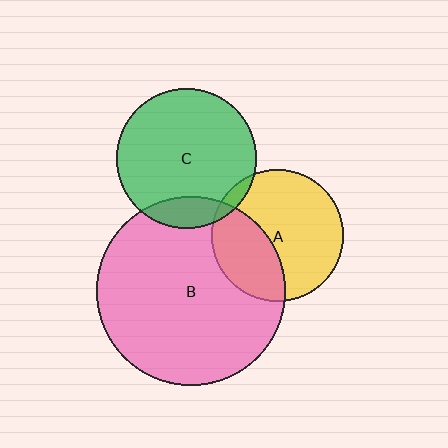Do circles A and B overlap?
Yes.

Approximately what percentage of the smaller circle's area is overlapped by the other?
Approximately 35%.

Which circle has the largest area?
Circle B (pink).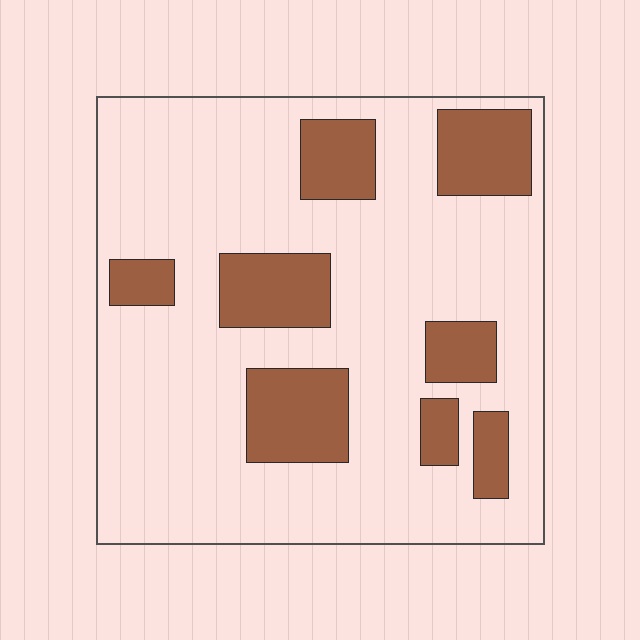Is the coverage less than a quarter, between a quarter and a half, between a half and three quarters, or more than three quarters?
Less than a quarter.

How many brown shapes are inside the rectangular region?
8.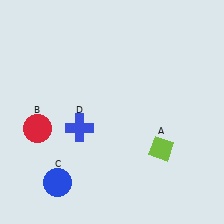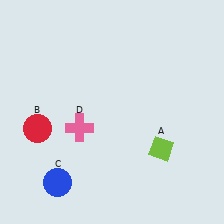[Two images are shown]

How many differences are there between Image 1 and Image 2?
There is 1 difference between the two images.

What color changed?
The cross (D) changed from blue in Image 1 to pink in Image 2.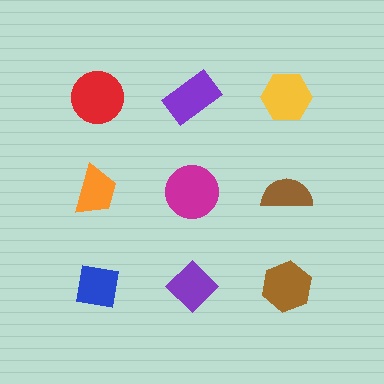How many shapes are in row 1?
3 shapes.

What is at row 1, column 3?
A yellow hexagon.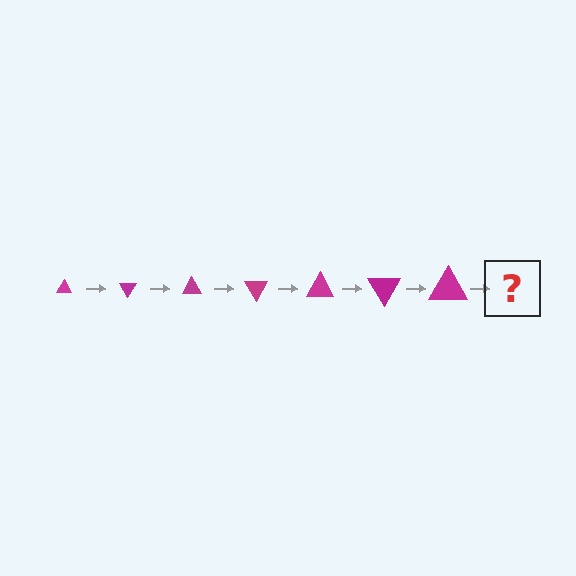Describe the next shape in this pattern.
It should be a triangle, larger than the previous one and rotated 420 degrees from the start.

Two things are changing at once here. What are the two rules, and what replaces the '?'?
The two rules are that the triangle grows larger each step and it rotates 60 degrees each step. The '?' should be a triangle, larger than the previous one and rotated 420 degrees from the start.